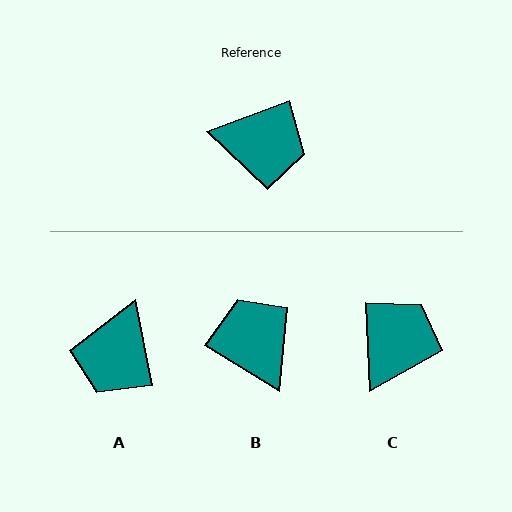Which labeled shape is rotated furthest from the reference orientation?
B, about 128 degrees away.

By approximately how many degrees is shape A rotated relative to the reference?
Approximately 99 degrees clockwise.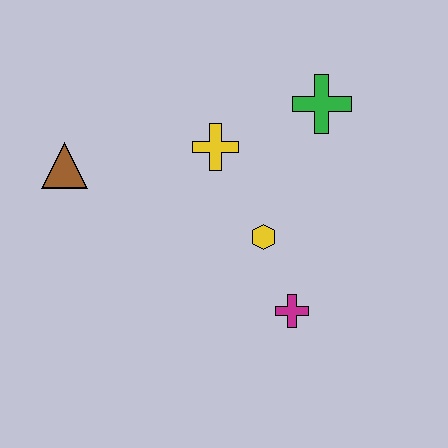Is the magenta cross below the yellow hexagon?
Yes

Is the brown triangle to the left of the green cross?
Yes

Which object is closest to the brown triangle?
The yellow cross is closest to the brown triangle.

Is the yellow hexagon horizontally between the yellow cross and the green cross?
Yes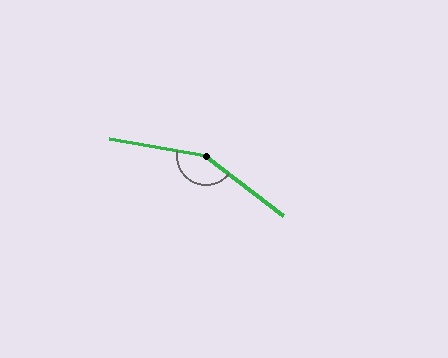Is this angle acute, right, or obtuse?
It is obtuse.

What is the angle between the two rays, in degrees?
Approximately 153 degrees.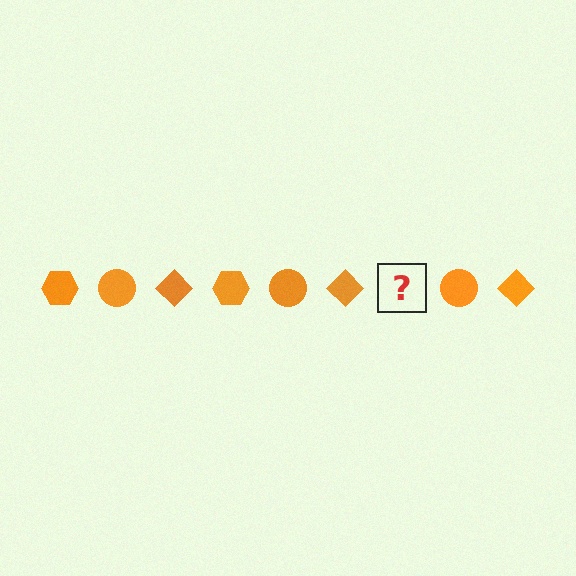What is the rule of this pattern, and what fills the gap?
The rule is that the pattern cycles through hexagon, circle, diamond shapes in orange. The gap should be filled with an orange hexagon.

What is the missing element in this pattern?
The missing element is an orange hexagon.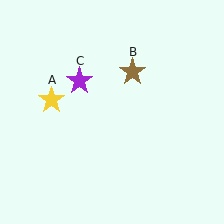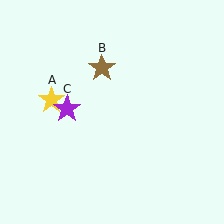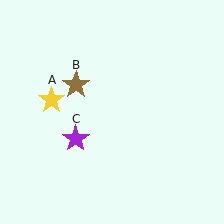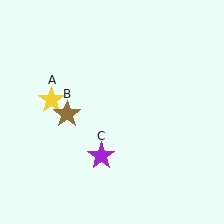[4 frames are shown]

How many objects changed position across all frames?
2 objects changed position: brown star (object B), purple star (object C).